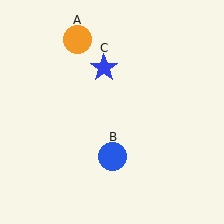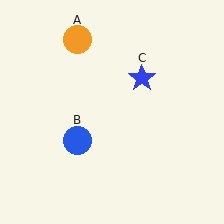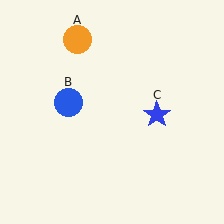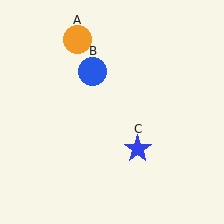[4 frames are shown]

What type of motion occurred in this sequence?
The blue circle (object B), blue star (object C) rotated clockwise around the center of the scene.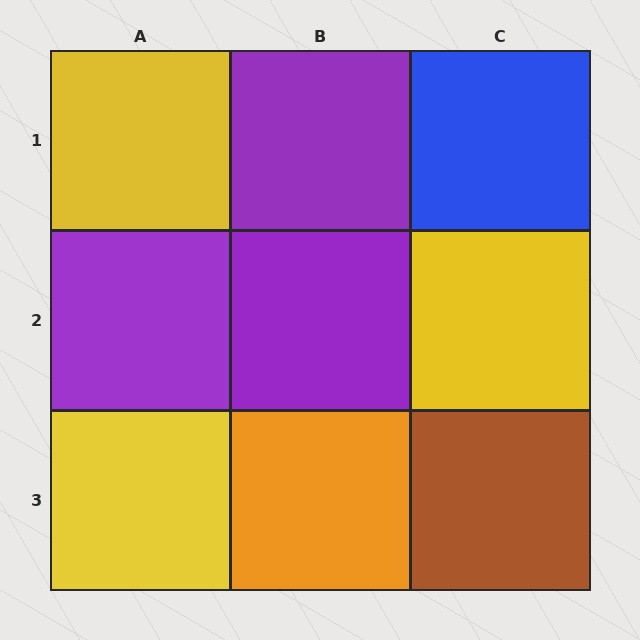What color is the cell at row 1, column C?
Blue.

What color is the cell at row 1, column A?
Yellow.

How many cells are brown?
1 cell is brown.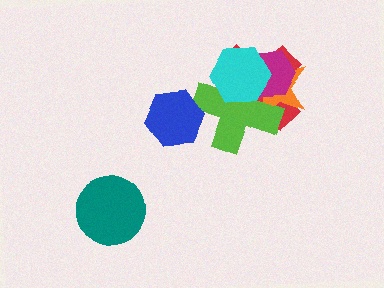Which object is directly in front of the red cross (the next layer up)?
The orange star is directly in front of the red cross.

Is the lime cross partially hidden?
Yes, it is partially covered by another shape.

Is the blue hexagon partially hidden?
No, no other shape covers it.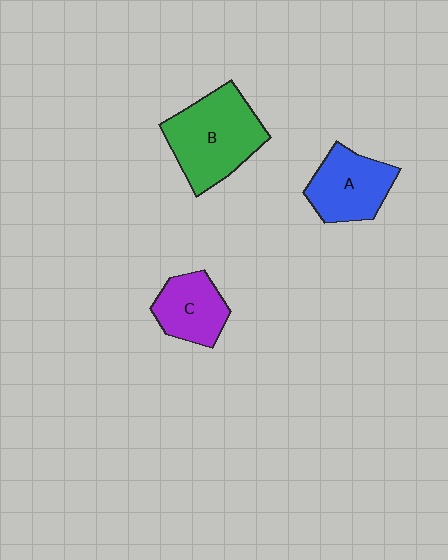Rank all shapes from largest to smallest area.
From largest to smallest: B (green), A (blue), C (purple).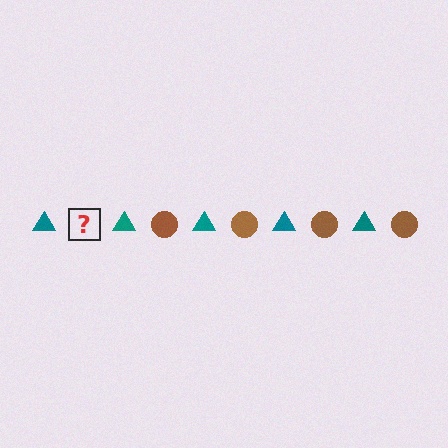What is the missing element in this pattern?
The missing element is a brown circle.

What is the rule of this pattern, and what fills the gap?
The rule is that the pattern alternates between teal triangle and brown circle. The gap should be filled with a brown circle.